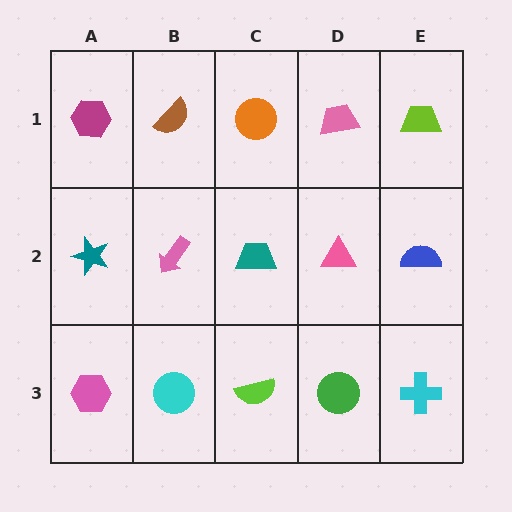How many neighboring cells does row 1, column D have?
3.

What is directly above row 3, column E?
A blue semicircle.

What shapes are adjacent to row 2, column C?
An orange circle (row 1, column C), a lime semicircle (row 3, column C), a pink arrow (row 2, column B), a pink triangle (row 2, column D).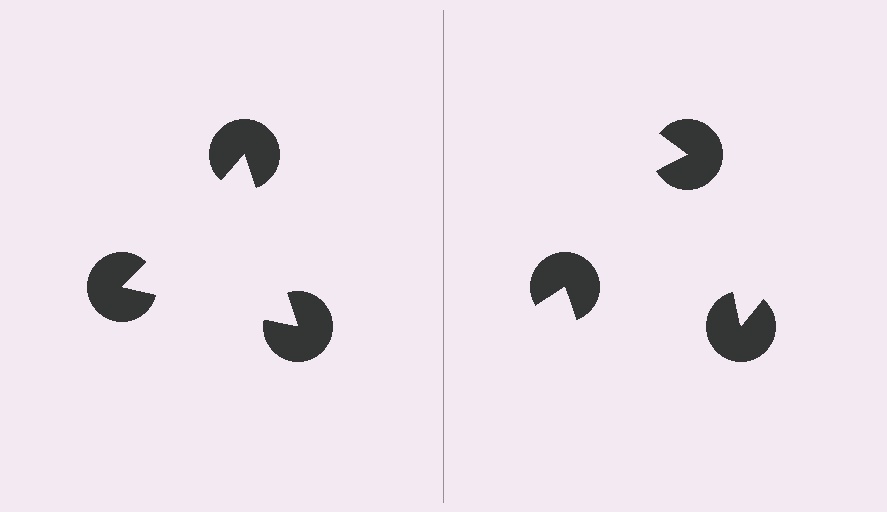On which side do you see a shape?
An illusory triangle appears on the left side. On the right side the wedge cuts are rotated, so no coherent shape forms.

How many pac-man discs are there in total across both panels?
6 — 3 on each side.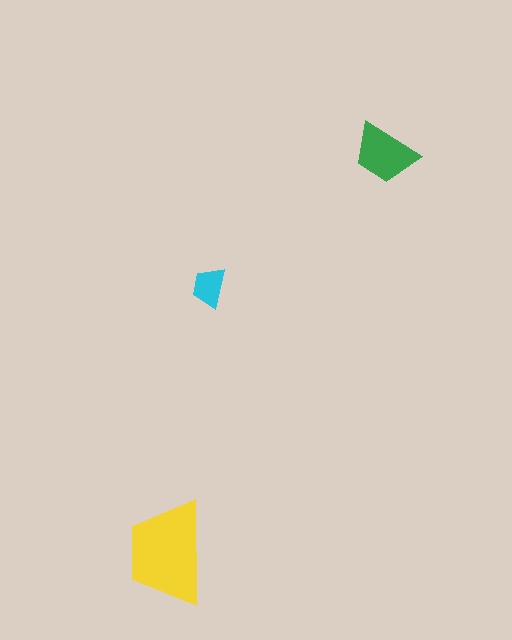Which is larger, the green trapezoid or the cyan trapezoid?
The green one.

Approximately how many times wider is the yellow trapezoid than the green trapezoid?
About 1.5 times wider.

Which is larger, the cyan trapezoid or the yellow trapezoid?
The yellow one.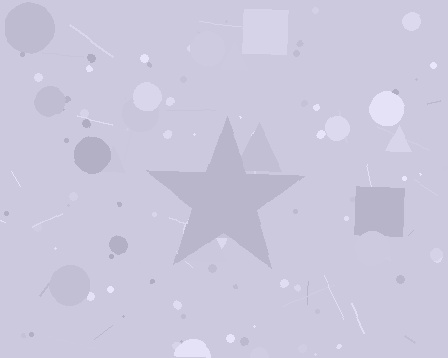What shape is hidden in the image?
A star is hidden in the image.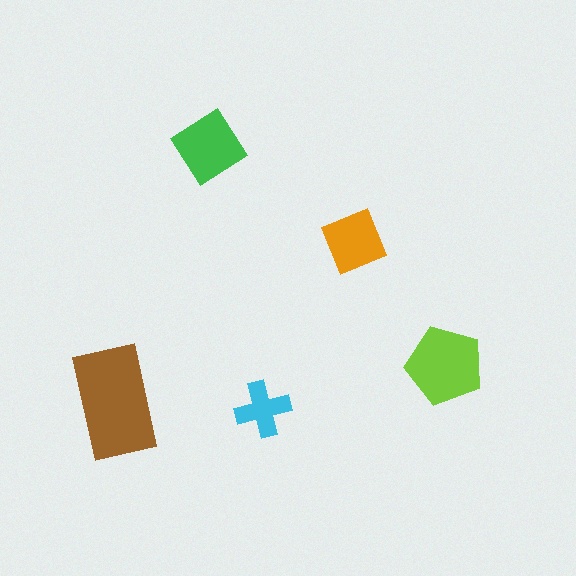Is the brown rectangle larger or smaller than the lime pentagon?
Larger.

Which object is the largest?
The brown rectangle.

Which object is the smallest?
The cyan cross.